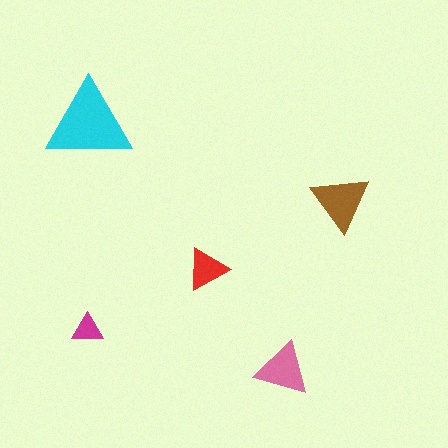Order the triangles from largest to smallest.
the cyan one, the brown one, the pink one, the red one, the magenta one.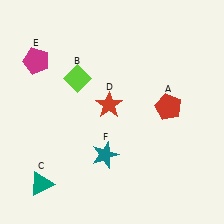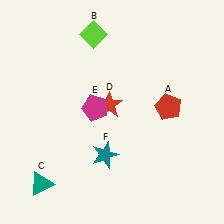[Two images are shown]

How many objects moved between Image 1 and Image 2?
2 objects moved between the two images.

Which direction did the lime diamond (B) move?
The lime diamond (B) moved up.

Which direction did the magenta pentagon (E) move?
The magenta pentagon (E) moved right.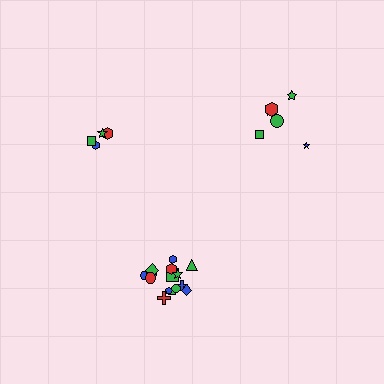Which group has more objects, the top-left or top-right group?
The top-right group.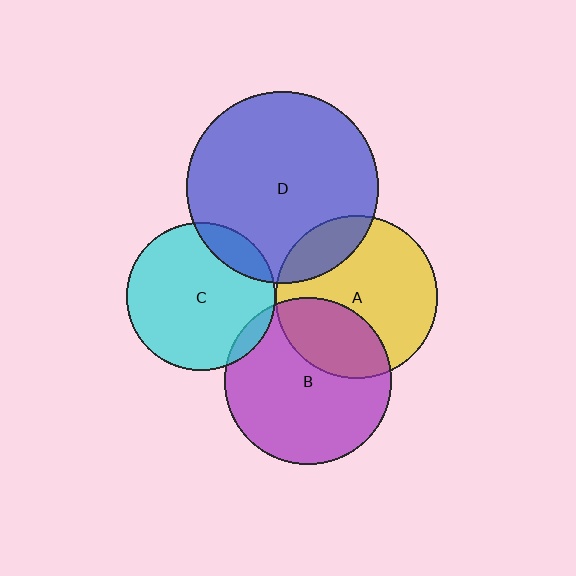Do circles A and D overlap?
Yes.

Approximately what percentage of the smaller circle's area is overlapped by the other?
Approximately 20%.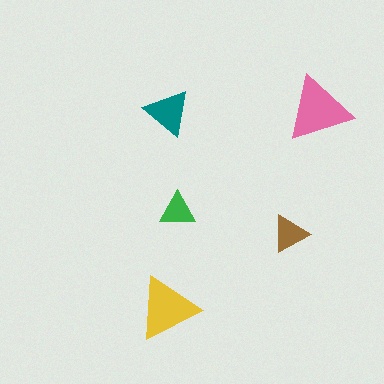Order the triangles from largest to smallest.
the pink one, the yellow one, the teal one, the brown one, the green one.